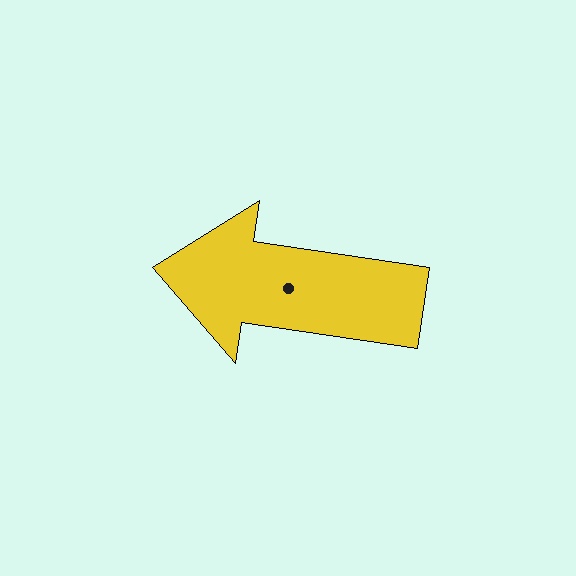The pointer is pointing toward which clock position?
Roughly 9 o'clock.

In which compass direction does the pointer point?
West.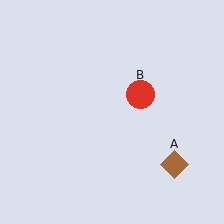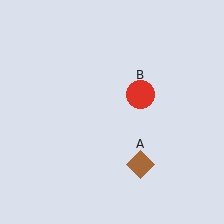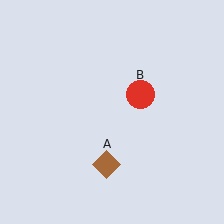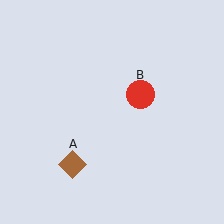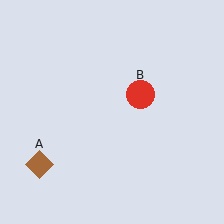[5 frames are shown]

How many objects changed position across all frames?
1 object changed position: brown diamond (object A).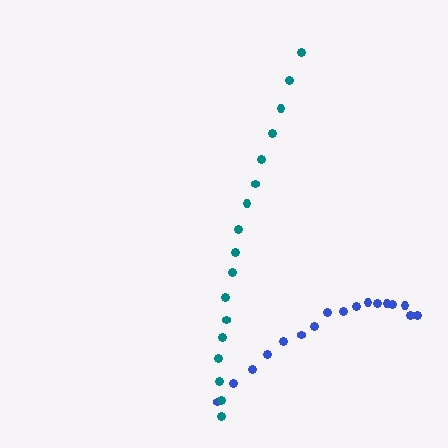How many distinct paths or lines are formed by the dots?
There are 2 distinct paths.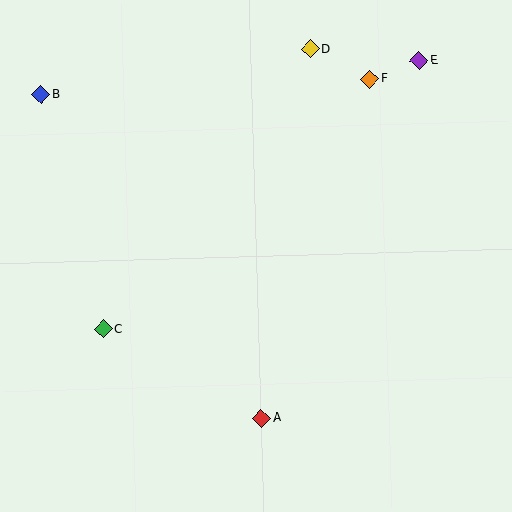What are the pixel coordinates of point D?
Point D is at (310, 49).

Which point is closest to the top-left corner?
Point B is closest to the top-left corner.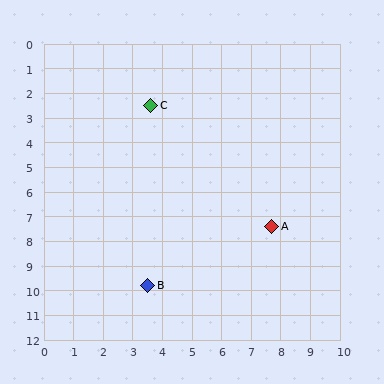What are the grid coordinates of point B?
Point B is at approximately (3.5, 9.8).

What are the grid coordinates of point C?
Point C is at approximately (3.6, 2.5).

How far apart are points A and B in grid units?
Points A and B are about 4.8 grid units apart.